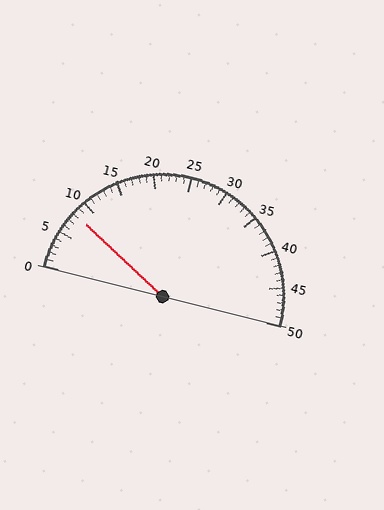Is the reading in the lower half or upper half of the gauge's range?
The reading is in the lower half of the range (0 to 50).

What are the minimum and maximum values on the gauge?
The gauge ranges from 0 to 50.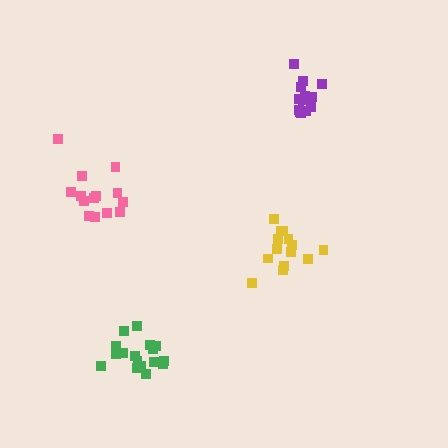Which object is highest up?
The purple cluster is topmost.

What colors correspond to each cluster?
The clusters are colored: purple, green, pink, yellow.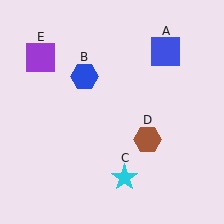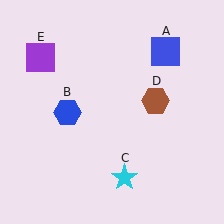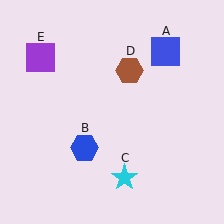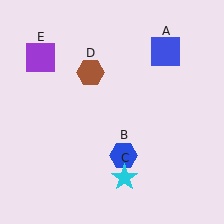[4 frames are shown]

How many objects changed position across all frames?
2 objects changed position: blue hexagon (object B), brown hexagon (object D).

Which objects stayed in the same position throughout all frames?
Blue square (object A) and cyan star (object C) and purple square (object E) remained stationary.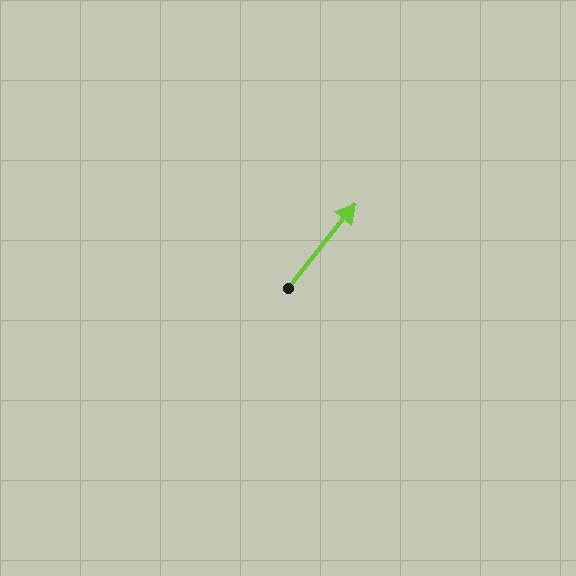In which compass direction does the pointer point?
Northeast.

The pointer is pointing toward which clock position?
Roughly 1 o'clock.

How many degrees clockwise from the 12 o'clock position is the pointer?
Approximately 39 degrees.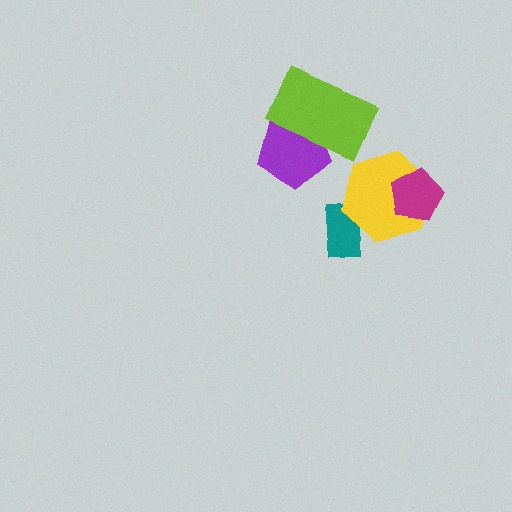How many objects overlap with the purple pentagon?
1 object overlaps with the purple pentagon.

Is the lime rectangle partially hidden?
No, no other shape covers it.